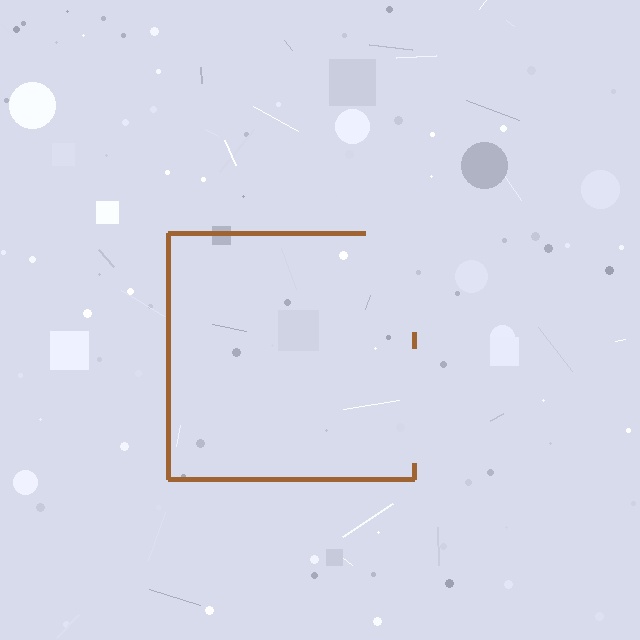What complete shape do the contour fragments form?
The contour fragments form a square.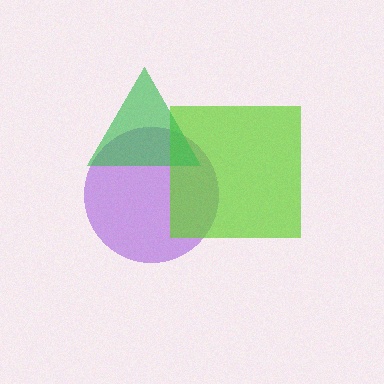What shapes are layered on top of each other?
The layered shapes are: a purple circle, a lime square, a green triangle.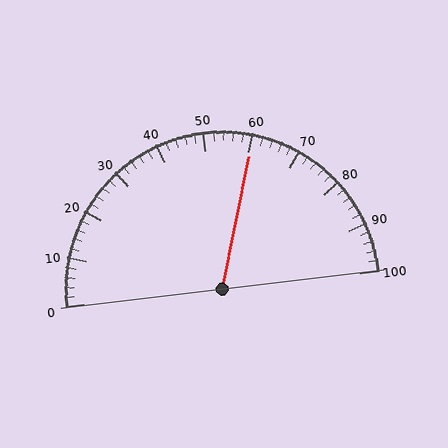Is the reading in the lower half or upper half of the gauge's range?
The reading is in the upper half of the range (0 to 100).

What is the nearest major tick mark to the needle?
The nearest major tick mark is 60.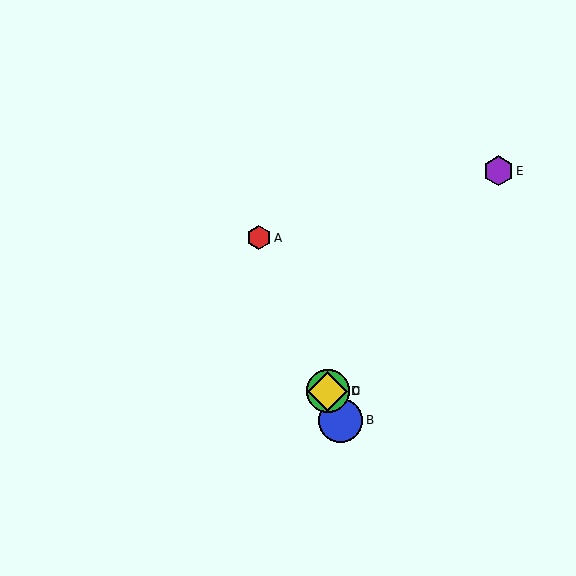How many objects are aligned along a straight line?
4 objects (A, B, C, D) are aligned along a straight line.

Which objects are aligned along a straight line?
Objects A, B, C, D are aligned along a straight line.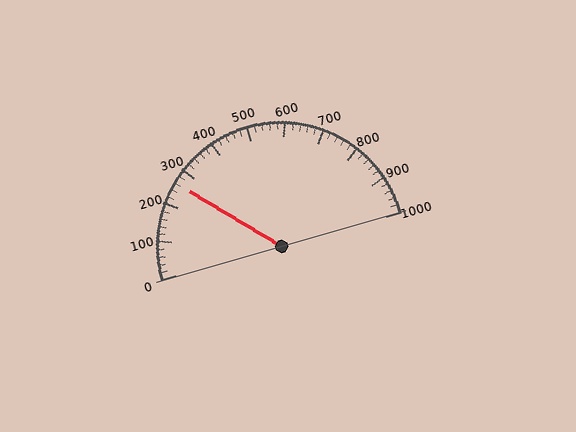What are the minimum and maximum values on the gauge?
The gauge ranges from 0 to 1000.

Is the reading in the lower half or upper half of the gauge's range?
The reading is in the lower half of the range (0 to 1000).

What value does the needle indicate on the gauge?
The needle indicates approximately 260.